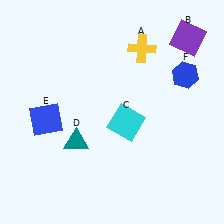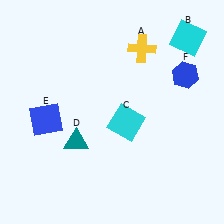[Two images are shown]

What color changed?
The square (B) changed from purple in Image 1 to cyan in Image 2.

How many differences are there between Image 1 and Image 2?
There is 1 difference between the two images.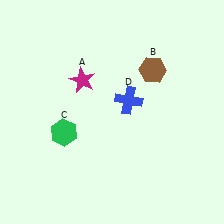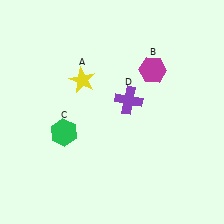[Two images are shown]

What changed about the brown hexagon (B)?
In Image 1, B is brown. In Image 2, it changed to magenta.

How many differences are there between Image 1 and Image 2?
There are 3 differences between the two images.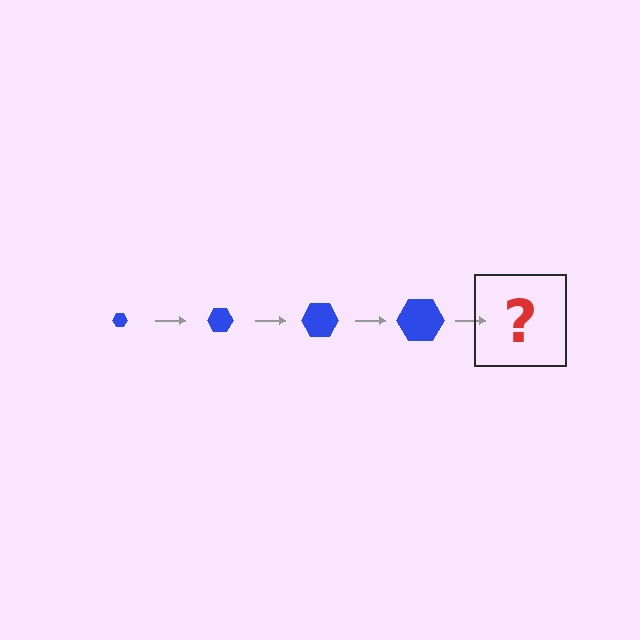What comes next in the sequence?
The next element should be a blue hexagon, larger than the previous one.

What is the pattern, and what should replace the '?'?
The pattern is that the hexagon gets progressively larger each step. The '?' should be a blue hexagon, larger than the previous one.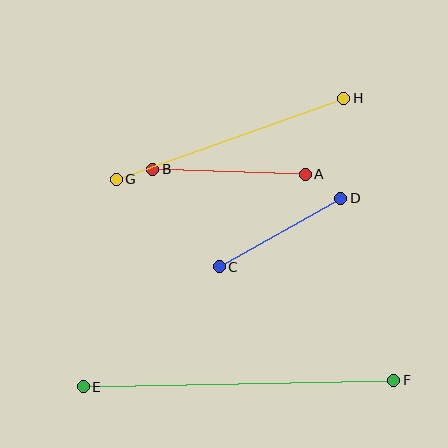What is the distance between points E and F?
The distance is approximately 311 pixels.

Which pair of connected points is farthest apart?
Points E and F are farthest apart.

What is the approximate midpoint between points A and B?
The midpoint is at approximately (229, 172) pixels.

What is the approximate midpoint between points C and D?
The midpoint is at approximately (280, 232) pixels.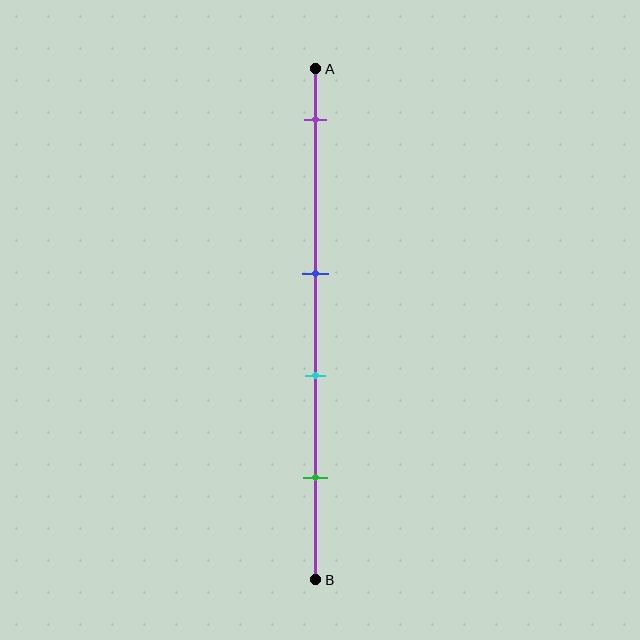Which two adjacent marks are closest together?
The blue and cyan marks are the closest adjacent pair.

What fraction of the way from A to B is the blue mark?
The blue mark is approximately 40% (0.4) of the way from A to B.